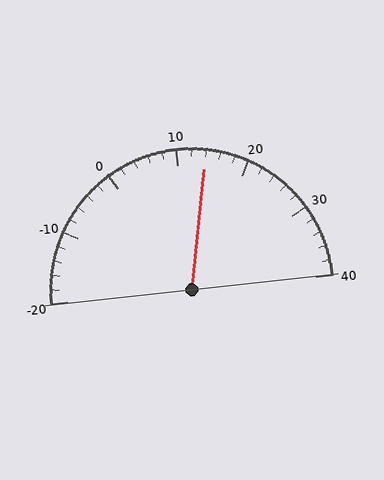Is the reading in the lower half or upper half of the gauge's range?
The reading is in the upper half of the range (-20 to 40).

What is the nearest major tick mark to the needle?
The nearest major tick mark is 10.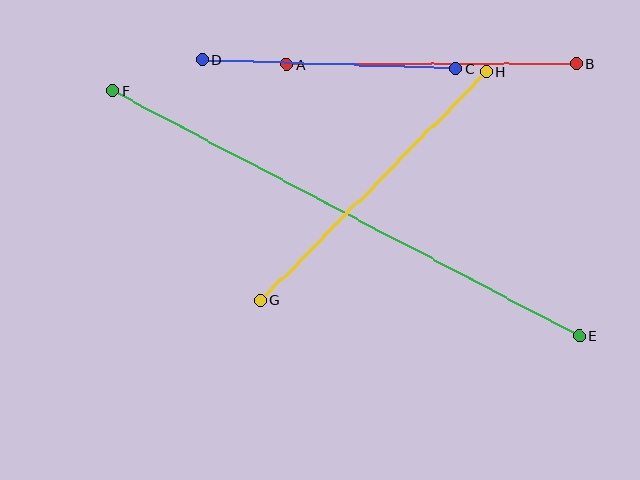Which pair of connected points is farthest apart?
Points E and F are farthest apart.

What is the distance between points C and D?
The distance is approximately 253 pixels.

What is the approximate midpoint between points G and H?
The midpoint is at approximately (374, 186) pixels.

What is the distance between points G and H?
The distance is approximately 322 pixels.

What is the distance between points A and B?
The distance is approximately 289 pixels.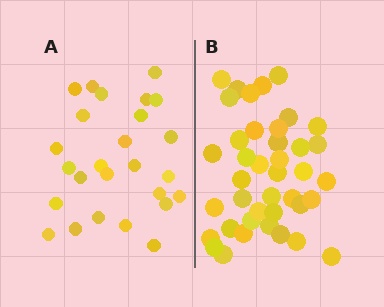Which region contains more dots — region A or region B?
Region B (the right region) has more dots.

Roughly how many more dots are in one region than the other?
Region B has approximately 15 more dots than region A.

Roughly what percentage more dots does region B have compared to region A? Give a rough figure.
About 55% more.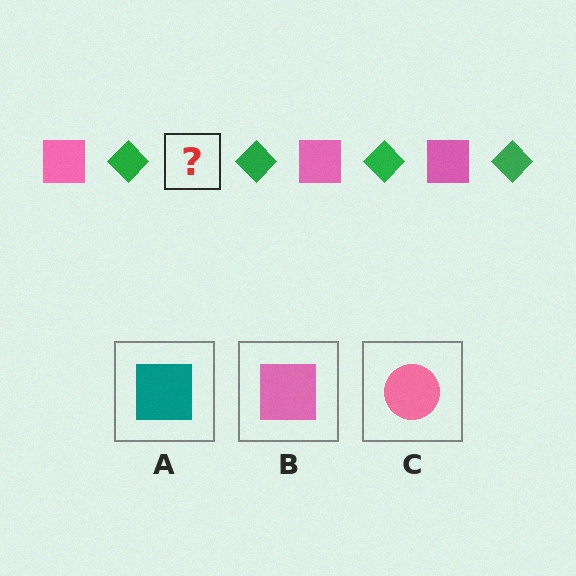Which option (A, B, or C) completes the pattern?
B.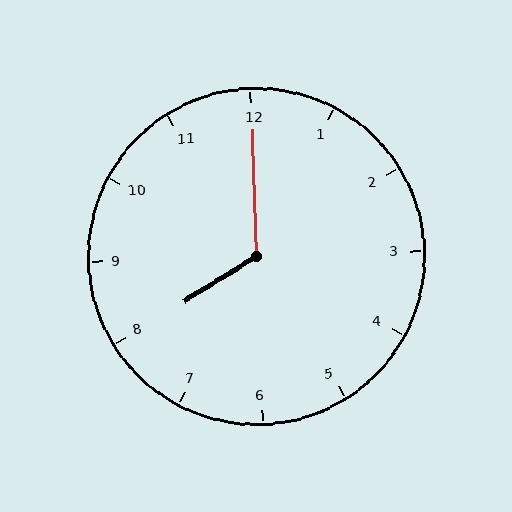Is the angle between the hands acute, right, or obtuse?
It is obtuse.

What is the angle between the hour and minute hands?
Approximately 120 degrees.